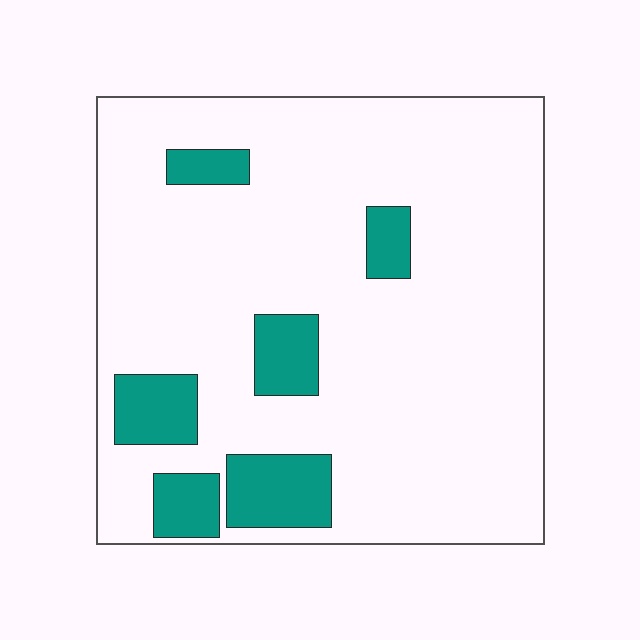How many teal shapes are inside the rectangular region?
6.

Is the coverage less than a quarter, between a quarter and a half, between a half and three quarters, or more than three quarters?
Less than a quarter.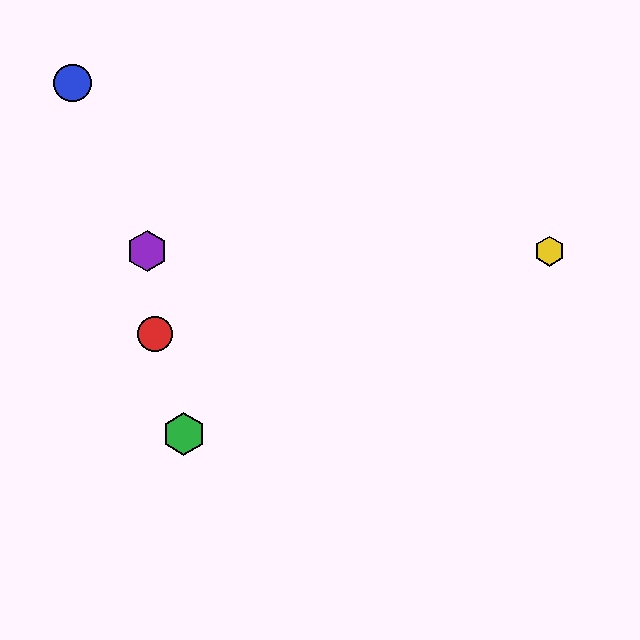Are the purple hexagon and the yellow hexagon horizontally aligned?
Yes, both are at y≈251.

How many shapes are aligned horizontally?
2 shapes (the yellow hexagon, the purple hexagon) are aligned horizontally.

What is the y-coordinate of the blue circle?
The blue circle is at y≈83.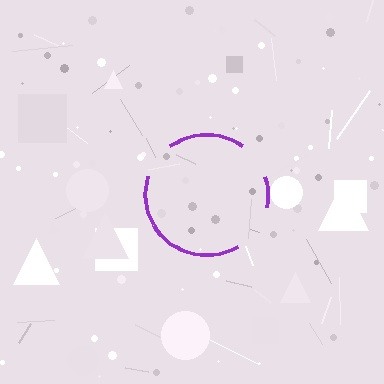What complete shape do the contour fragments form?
The contour fragments form a circle.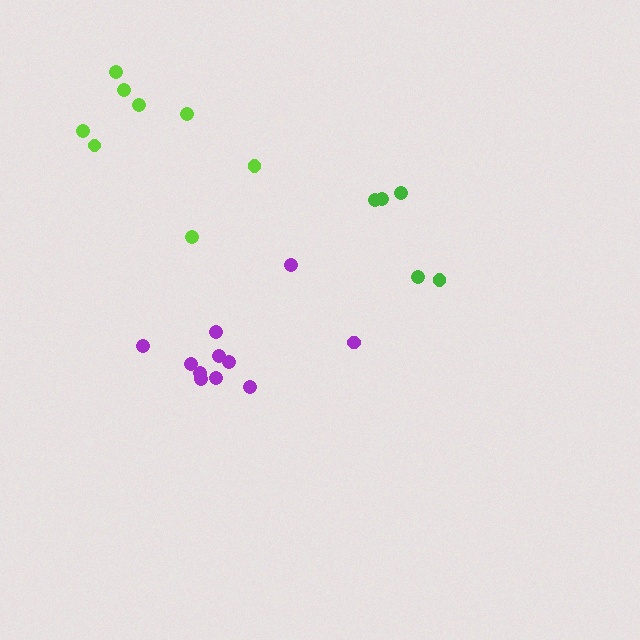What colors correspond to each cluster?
The clusters are colored: purple, lime, green.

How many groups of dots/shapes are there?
There are 3 groups.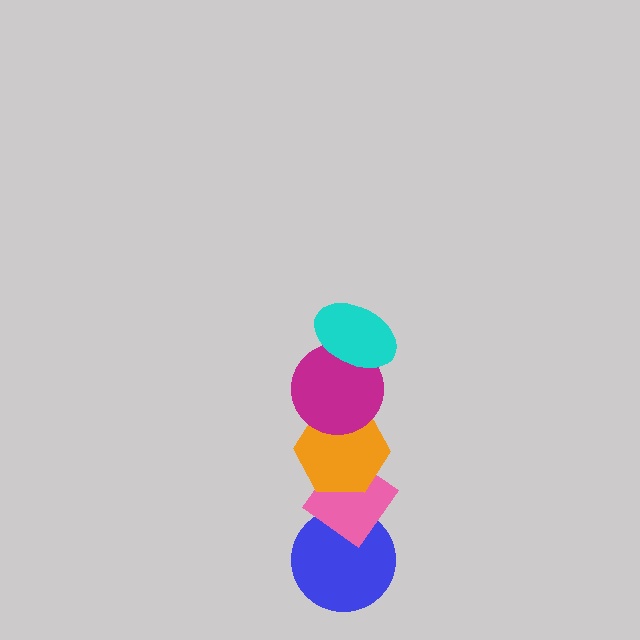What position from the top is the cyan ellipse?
The cyan ellipse is 1st from the top.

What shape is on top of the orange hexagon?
The magenta circle is on top of the orange hexagon.